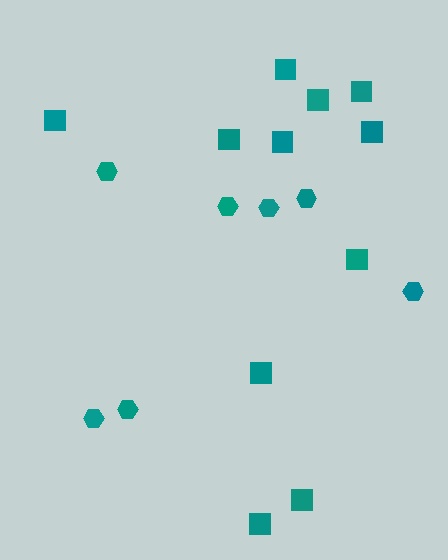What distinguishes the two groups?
There are 2 groups: one group of hexagons (7) and one group of squares (11).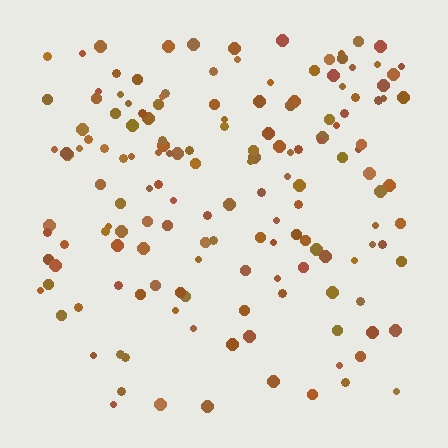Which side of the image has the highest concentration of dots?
The top.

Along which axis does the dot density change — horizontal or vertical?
Vertical.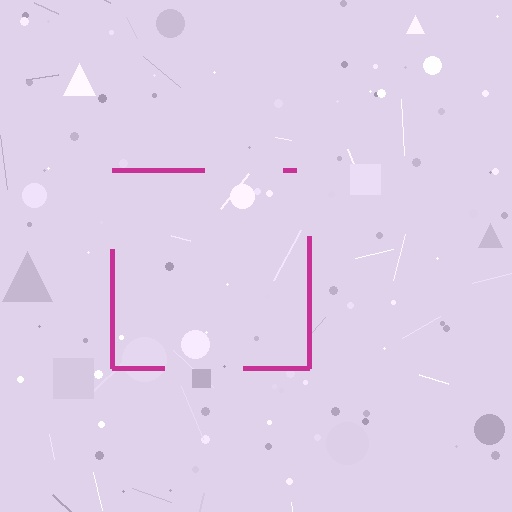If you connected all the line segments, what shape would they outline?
They would outline a square.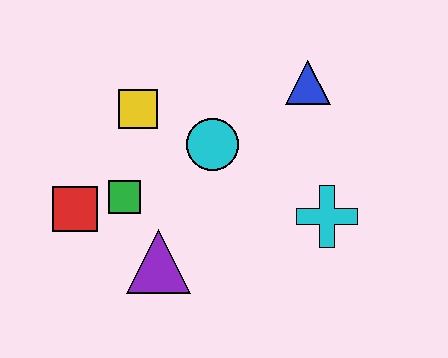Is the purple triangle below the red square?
Yes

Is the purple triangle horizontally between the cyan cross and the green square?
Yes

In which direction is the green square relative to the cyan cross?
The green square is to the left of the cyan cross.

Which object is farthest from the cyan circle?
The red square is farthest from the cyan circle.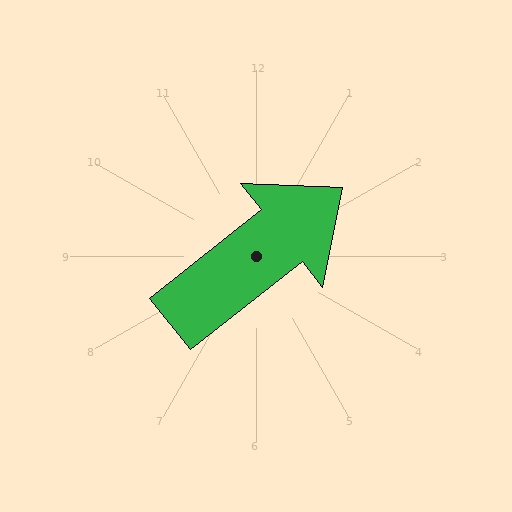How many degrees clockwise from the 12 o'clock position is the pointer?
Approximately 52 degrees.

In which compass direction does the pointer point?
Northeast.